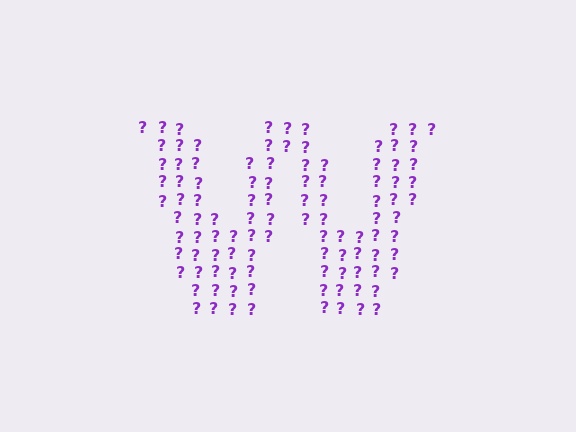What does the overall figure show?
The overall figure shows the letter W.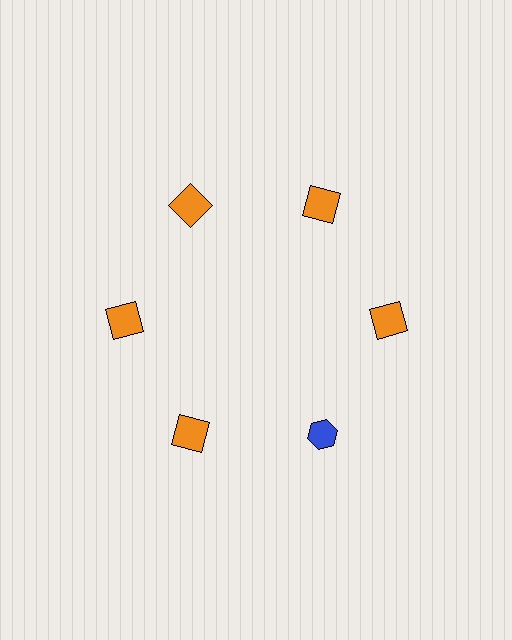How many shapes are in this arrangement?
There are 6 shapes arranged in a ring pattern.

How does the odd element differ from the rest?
It differs in both color (blue instead of orange) and shape (hexagon instead of square).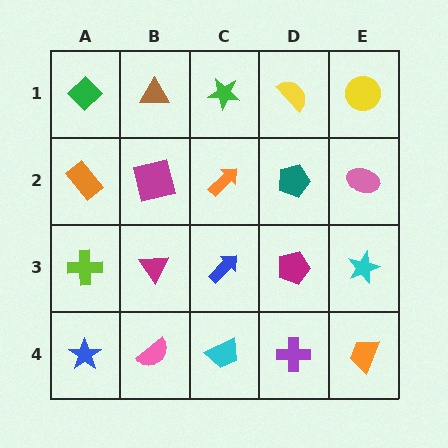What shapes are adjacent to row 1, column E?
A pink ellipse (row 2, column E), a yellow semicircle (row 1, column D).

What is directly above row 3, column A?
An orange rectangle.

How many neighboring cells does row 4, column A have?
2.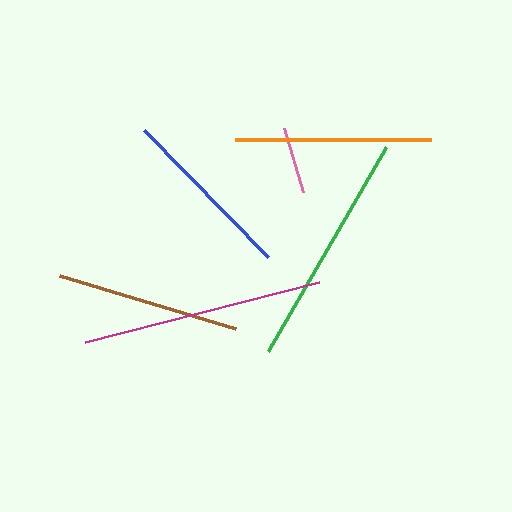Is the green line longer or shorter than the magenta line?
The magenta line is longer than the green line.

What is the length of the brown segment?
The brown segment is approximately 185 pixels long.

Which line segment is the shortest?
The pink line is the shortest at approximately 67 pixels.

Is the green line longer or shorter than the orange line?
The green line is longer than the orange line.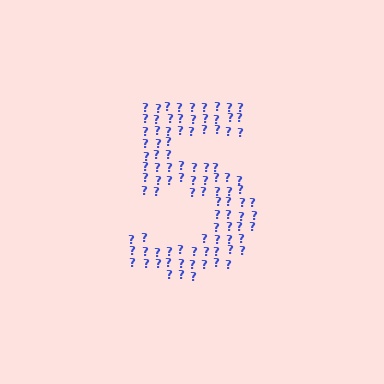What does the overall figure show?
The overall figure shows the digit 5.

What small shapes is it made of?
It is made of small question marks.